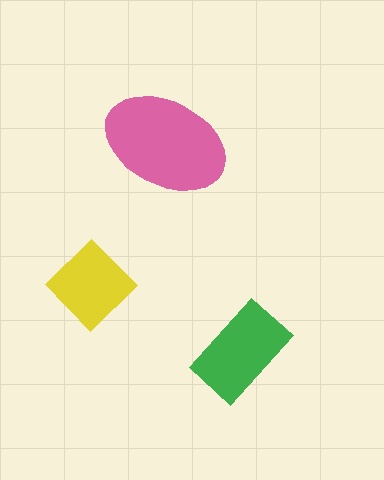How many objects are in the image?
There are 3 objects in the image.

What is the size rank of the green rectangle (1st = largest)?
2nd.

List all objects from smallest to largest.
The yellow diamond, the green rectangle, the pink ellipse.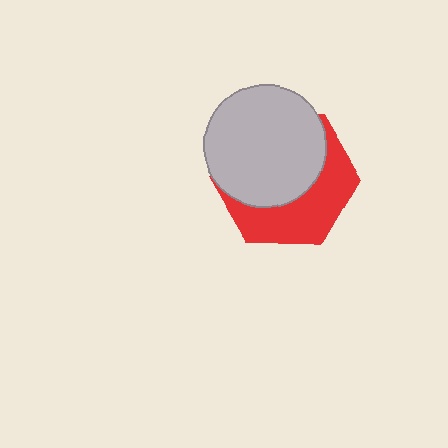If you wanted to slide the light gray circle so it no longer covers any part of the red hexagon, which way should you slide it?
Slide it up — that is the most direct way to separate the two shapes.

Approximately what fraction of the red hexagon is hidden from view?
Roughly 57% of the red hexagon is hidden behind the light gray circle.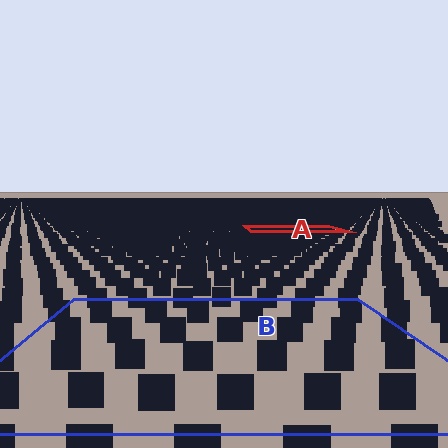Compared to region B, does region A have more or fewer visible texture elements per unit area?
Region A has more texture elements per unit area — they are packed more densely because it is farther away.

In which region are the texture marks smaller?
The texture marks are smaller in region A, because it is farther away.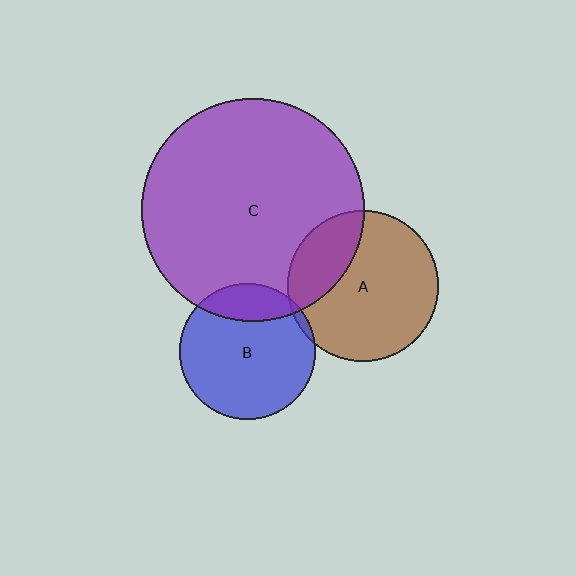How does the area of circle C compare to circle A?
Approximately 2.2 times.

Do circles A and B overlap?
Yes.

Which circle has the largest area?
Circle C (purple).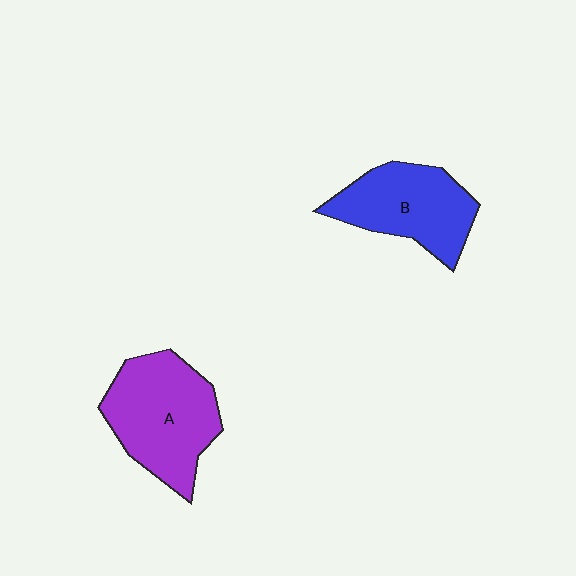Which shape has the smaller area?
Shape B (blue).